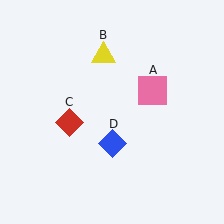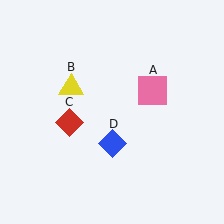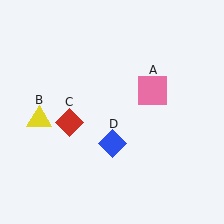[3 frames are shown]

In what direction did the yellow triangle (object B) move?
The yellow triangle (object B) moved down and to the left.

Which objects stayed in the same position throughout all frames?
Pink square (object A) and red diamond (object C) and blue diamond (object D) remained stationary.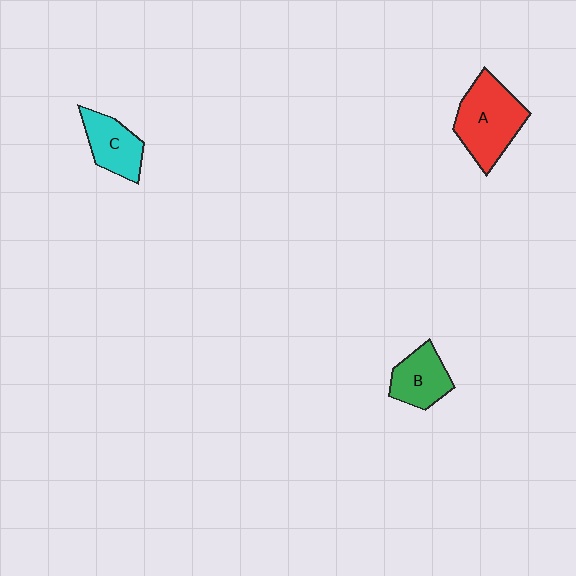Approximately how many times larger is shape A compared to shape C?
Approximately 1.6 times.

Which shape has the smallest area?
Shape B (green).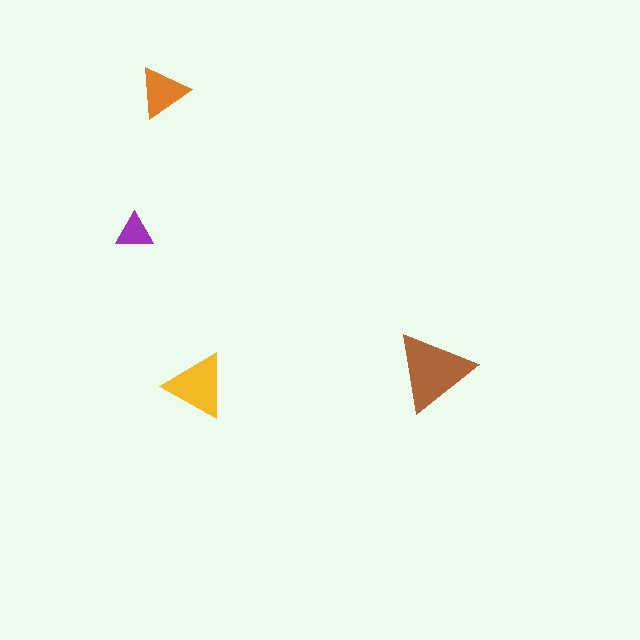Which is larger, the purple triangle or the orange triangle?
The orange one.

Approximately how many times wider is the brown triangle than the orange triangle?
About 1.5 times wider.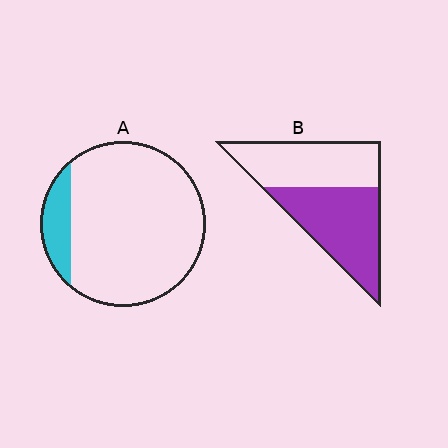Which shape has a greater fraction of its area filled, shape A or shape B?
Shape B.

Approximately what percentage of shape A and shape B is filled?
A is approximately 15% and B is approximately 50%.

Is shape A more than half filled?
No.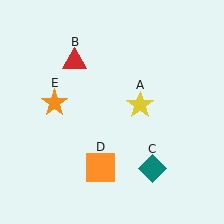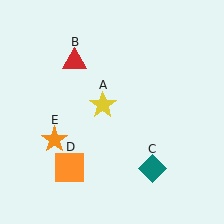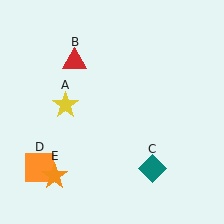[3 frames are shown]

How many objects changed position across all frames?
3 objects changed position: yellow star (object A), orange square (object D), orange star (object E).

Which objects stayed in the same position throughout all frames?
Red triangle (object B) and teal diamond (object C) remained stationary.